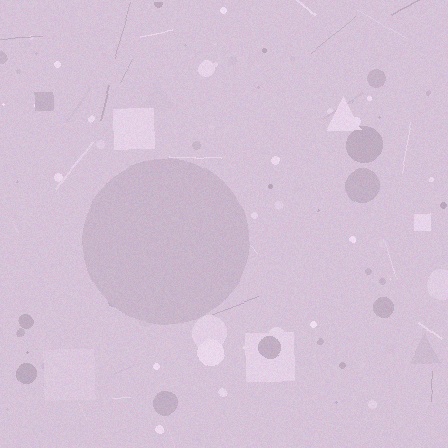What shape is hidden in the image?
A circle is hidden in the image.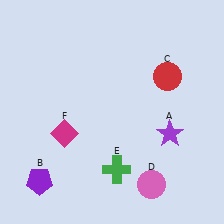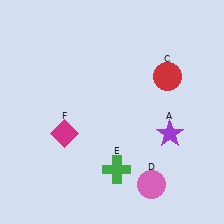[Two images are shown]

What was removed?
The purple pentagon (B) was removed in Image 2.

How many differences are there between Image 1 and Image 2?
There is 1 difference between the two images.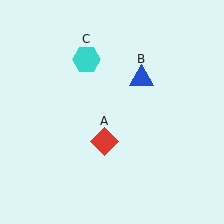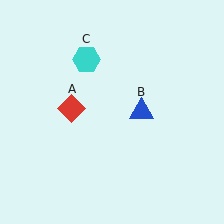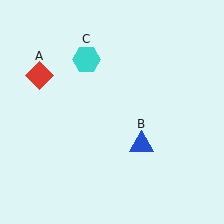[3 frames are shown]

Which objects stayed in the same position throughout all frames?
Cyan hexagon (object C) remained stationary.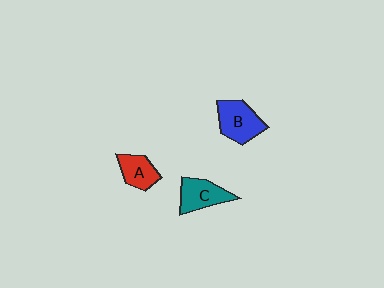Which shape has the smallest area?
Shape A (red).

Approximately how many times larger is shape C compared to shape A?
Approximately 1.2 times.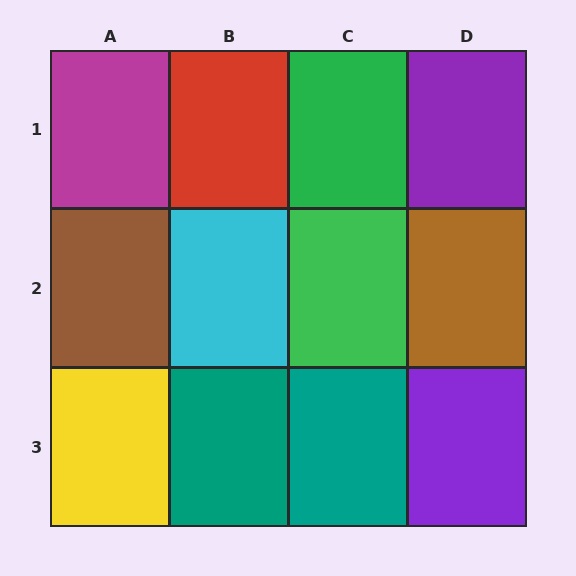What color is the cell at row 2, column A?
Brown.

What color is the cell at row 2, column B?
Cyan.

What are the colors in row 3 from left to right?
Yellow, teal, teal, purple.